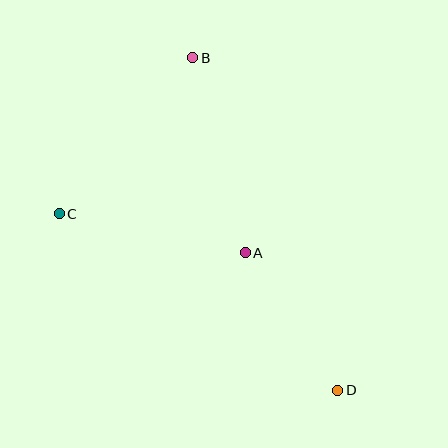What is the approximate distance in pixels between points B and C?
The distance between B and C is approximately 205 pixels.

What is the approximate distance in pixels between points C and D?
The distance between C and D is approximately 330 pixels.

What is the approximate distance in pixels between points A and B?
The distance between A and B is approximately 202 pixels.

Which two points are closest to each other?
Points A and D are closest to each other.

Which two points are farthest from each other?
Points B and D are farthest from each other.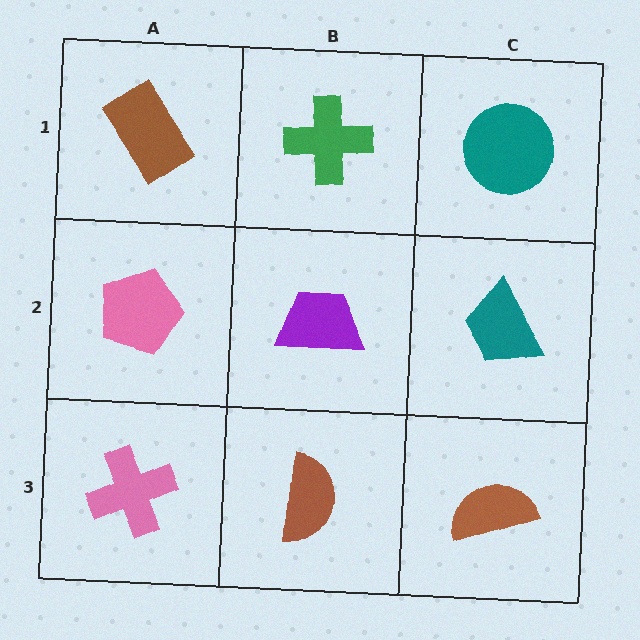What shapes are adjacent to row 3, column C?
A teal trapezoid (row 2, column C), a brown semicircle (row 3, column B).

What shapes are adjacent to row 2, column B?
A green cross (row 1, column B), a brown semicircle (row 3, column B), a pink pentagon (row 2, column A), a teal trapezoid (row 2, column C).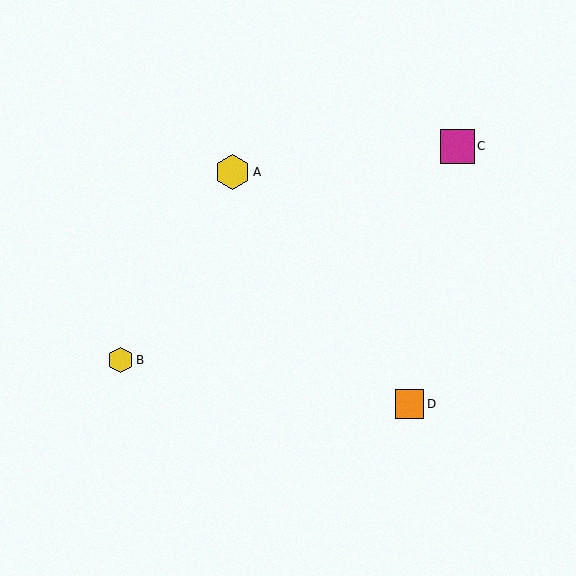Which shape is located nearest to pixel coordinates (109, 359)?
The yellow hexagon (labeled B) at (121, 360) is nearest to that location.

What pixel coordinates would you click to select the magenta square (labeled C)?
Click at (457, 146) to select the magenta square C.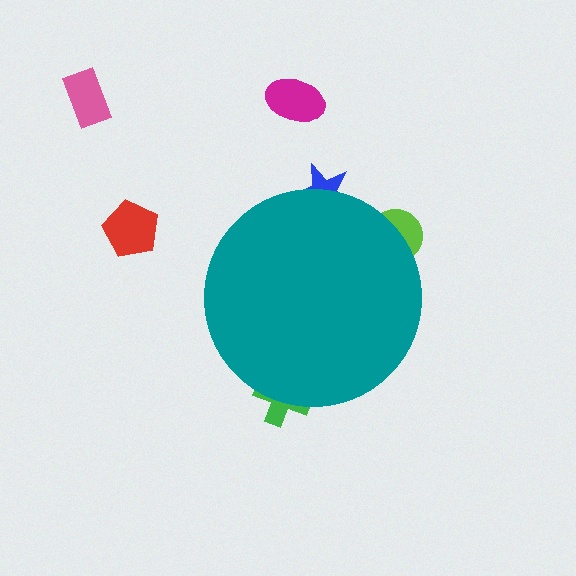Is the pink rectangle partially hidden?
No, the pink rectangle is fully visible.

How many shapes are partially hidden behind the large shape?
3 shapes are partially hidden.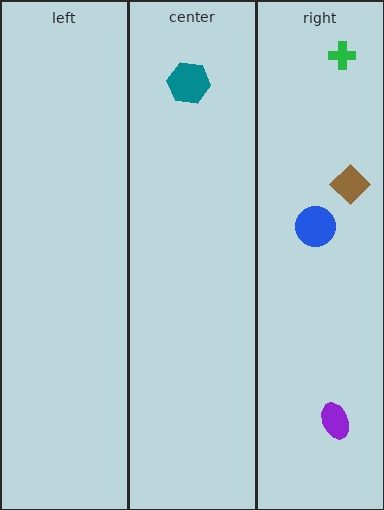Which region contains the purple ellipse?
The right region.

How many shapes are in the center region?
1.